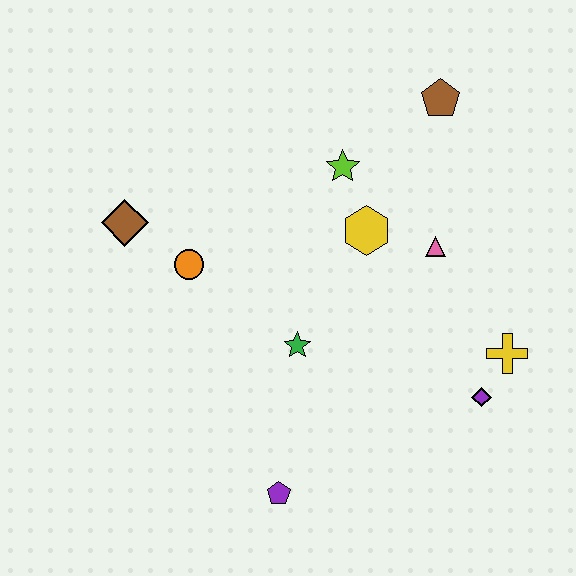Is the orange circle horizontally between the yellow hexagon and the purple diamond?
No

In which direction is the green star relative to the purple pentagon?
The green star is above the purple pentagon.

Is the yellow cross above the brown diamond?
No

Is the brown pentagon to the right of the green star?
Yes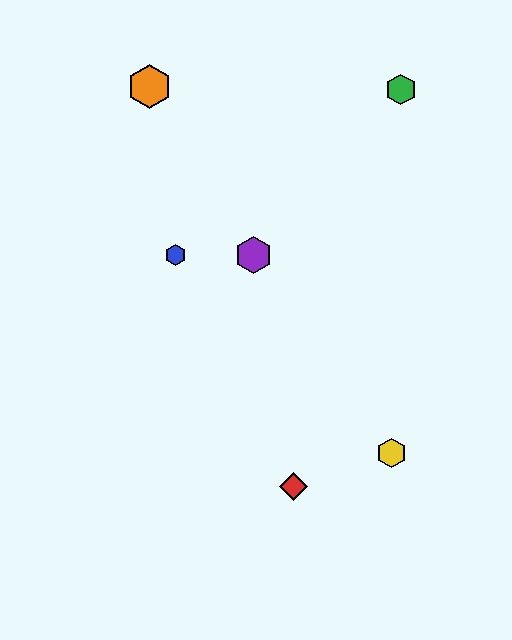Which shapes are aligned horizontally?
The blue hexagon, the purple hexagon are aligned horizontally.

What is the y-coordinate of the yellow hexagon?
The yellow hexagon is at y≈453.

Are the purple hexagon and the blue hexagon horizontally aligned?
Yes, both are at y≈255.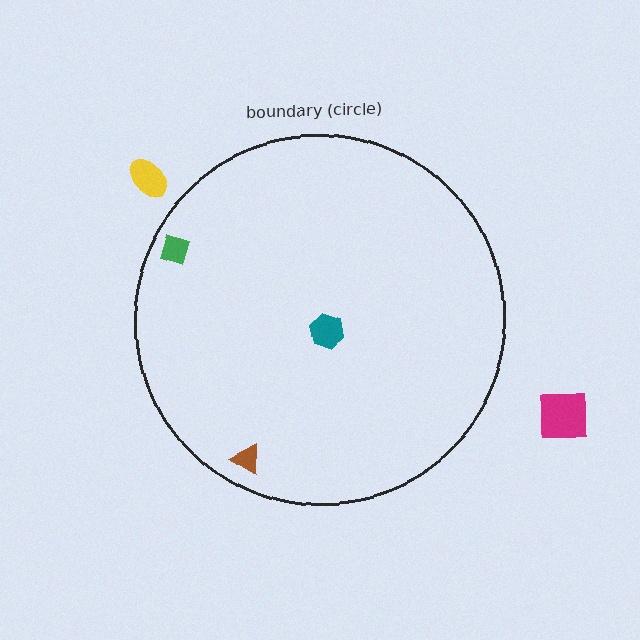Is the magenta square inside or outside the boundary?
Outside.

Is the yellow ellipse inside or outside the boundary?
Outside.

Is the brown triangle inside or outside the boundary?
Inside.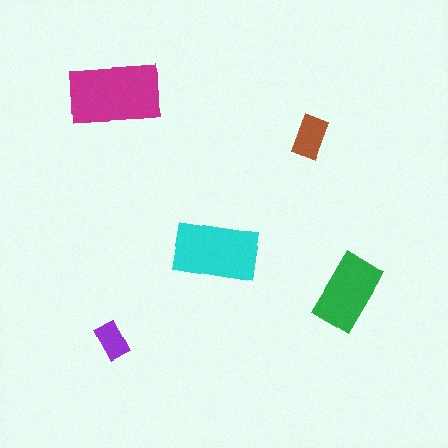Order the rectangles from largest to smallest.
the magenta one, the cyan one, the green one, the brown one, the purple one.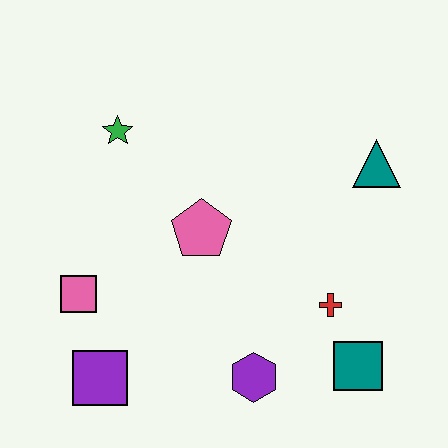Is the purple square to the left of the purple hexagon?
Yes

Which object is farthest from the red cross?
The green star is farthest from the red cross.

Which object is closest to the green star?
The pink pentagon is closest to the green star.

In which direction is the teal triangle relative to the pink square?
The teal triangle is to the right of the pink square.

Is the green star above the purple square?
Yes